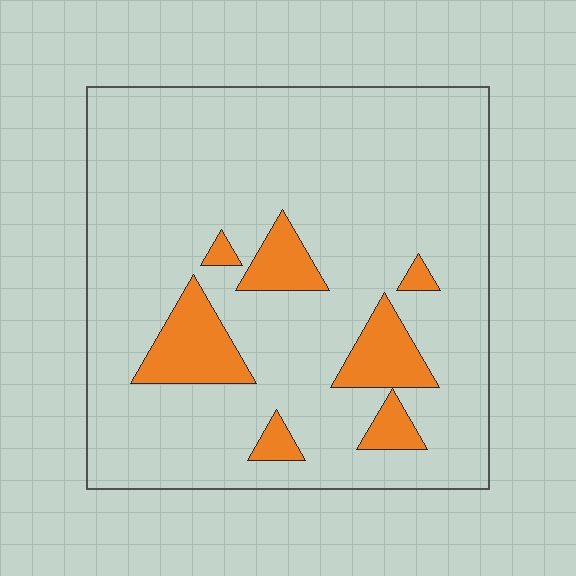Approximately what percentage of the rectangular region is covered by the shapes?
Approximately 15%.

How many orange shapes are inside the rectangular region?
7.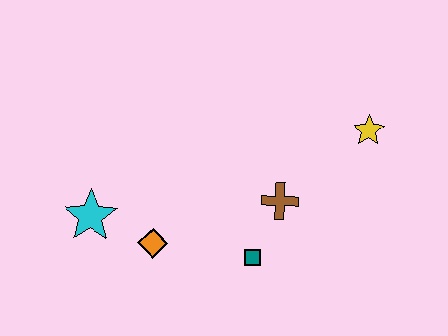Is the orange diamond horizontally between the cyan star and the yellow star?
Yes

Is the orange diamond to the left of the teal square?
Yes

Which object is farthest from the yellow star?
The cyan star is farthest from the yellow star.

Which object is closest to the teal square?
The brown cross is closest to the teal square.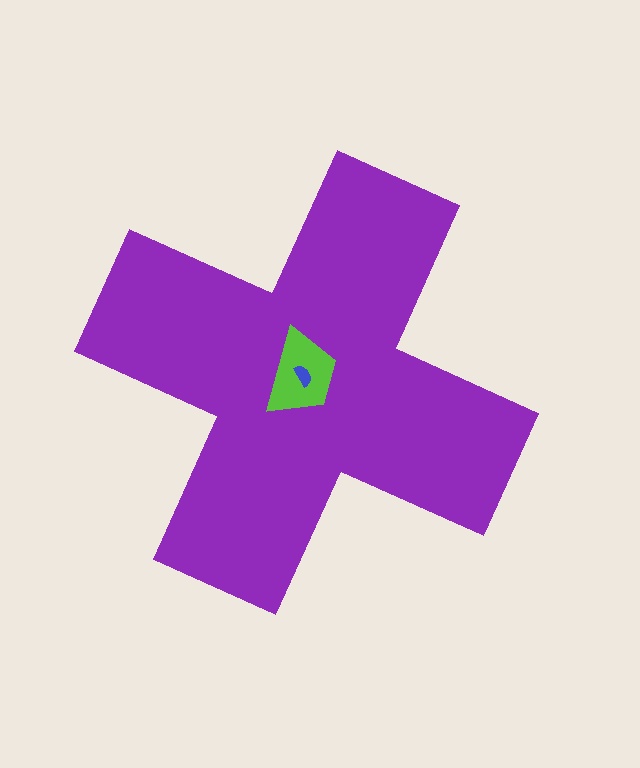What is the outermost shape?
The purple cross.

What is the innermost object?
The blue semicircle.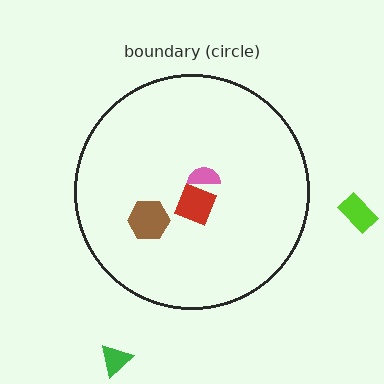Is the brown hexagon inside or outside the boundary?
Inside.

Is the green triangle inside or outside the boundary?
Outside.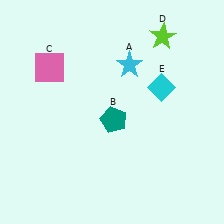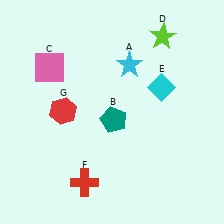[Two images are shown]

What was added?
A red cross (F), a red hexagon (G) were added in Image 2.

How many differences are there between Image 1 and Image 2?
There are 2 differences between the two images.